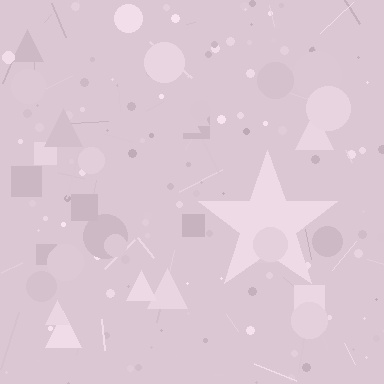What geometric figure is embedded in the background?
A star is embedded in the background.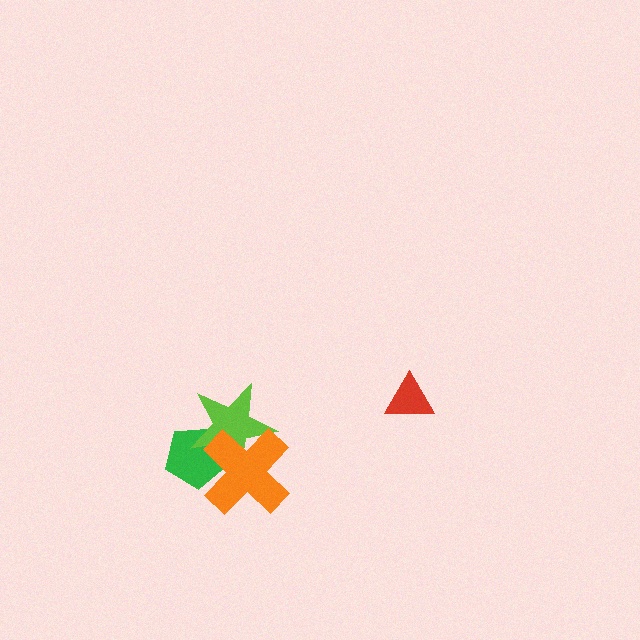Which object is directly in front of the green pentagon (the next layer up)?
The lime star is directly in front of the green pentagon.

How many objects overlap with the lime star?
2 objects overlap with the lime star.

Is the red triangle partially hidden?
No, no other shape covers it.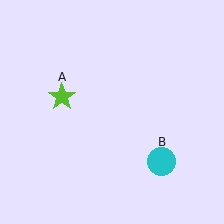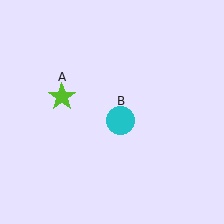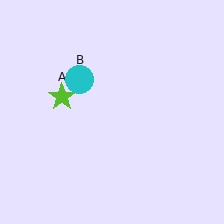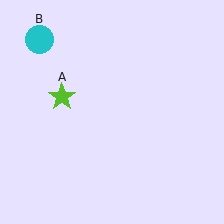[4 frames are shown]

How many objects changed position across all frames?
1 object changed position: cyan circle (object B).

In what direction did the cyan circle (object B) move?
The cyan circle (object B) moved up and to the left.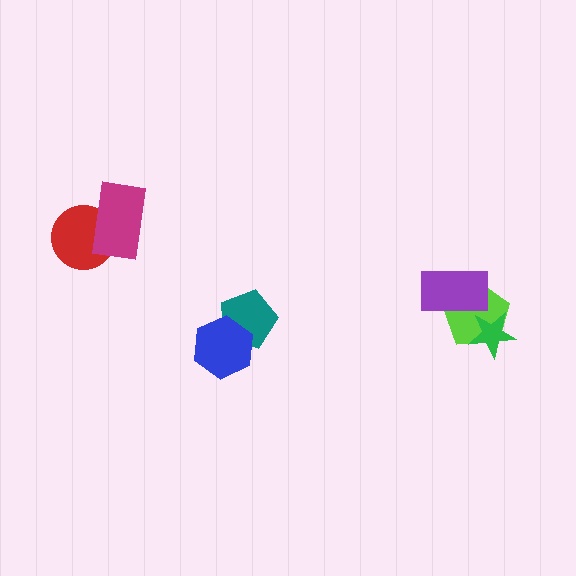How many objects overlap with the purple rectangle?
1 object overlaps with the purple rectangle.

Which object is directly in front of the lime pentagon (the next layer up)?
The green star is directly in front of the lime pentagon.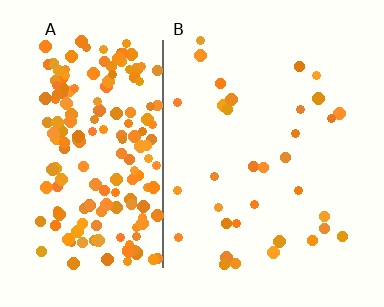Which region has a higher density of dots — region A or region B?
A (the left).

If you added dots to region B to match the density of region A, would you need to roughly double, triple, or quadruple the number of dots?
Approximately quadruple.